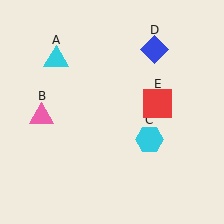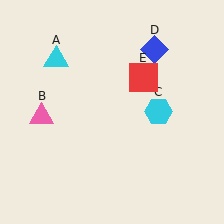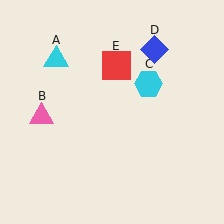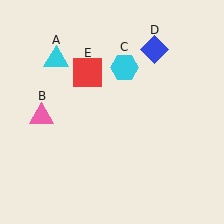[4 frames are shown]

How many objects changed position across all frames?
2 objects changed position: cyan hexagon (object C), red square (object E).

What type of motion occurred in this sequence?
The cyan hexagon (object C), red square (object E) rotated counterclockwise around the center of the scene.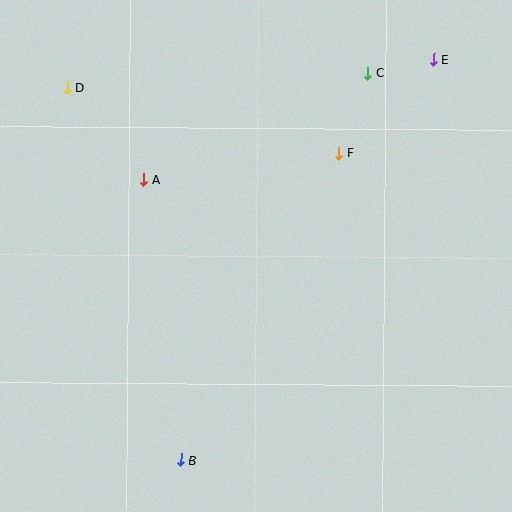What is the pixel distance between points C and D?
The distance between C and D is 301 pixels.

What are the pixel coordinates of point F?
Point F is at (338, 153).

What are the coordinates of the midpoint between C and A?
The midpoint between C and A is at (256, 126).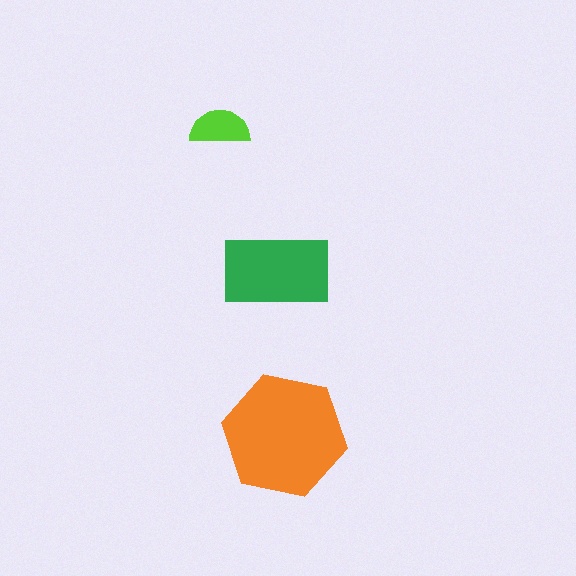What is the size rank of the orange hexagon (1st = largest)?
1st.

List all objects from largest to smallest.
The orange hexagon, the green rectangle, the lime semicircle.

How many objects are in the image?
There are 3 objects in the image.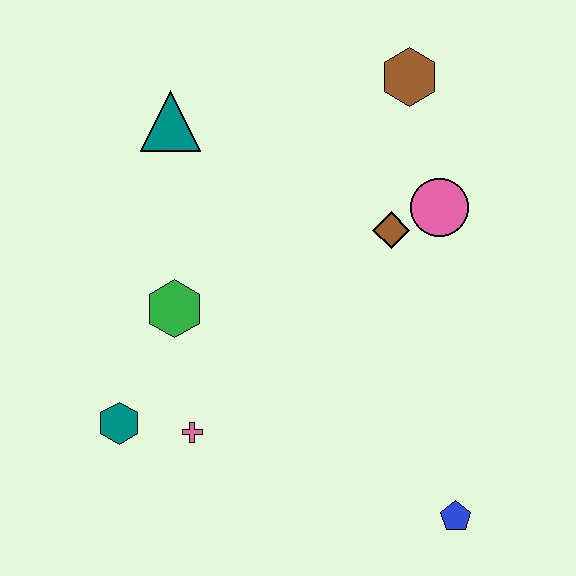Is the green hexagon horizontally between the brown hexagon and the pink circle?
No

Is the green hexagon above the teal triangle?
No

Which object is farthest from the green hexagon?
The blue pentagon is farthest from the green hexagon.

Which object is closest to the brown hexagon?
The pink circle is closest to the brown hexagon.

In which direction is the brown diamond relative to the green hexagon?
The brown diamond is to the right of the green hexagon.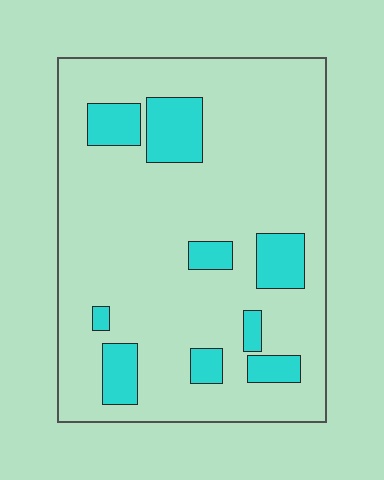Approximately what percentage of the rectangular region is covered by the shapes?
Approximately 15%.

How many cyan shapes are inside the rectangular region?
9.